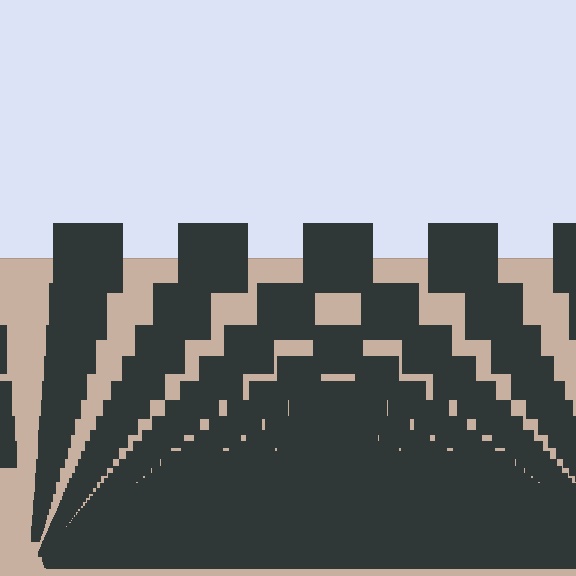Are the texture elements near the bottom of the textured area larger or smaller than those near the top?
Smaller. The gradient is inverted — elements near the bottom are smaller and denser.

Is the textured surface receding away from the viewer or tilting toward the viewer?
The surface appears to tilt toward the viewer. Texture elements get larger and sparser toward the top.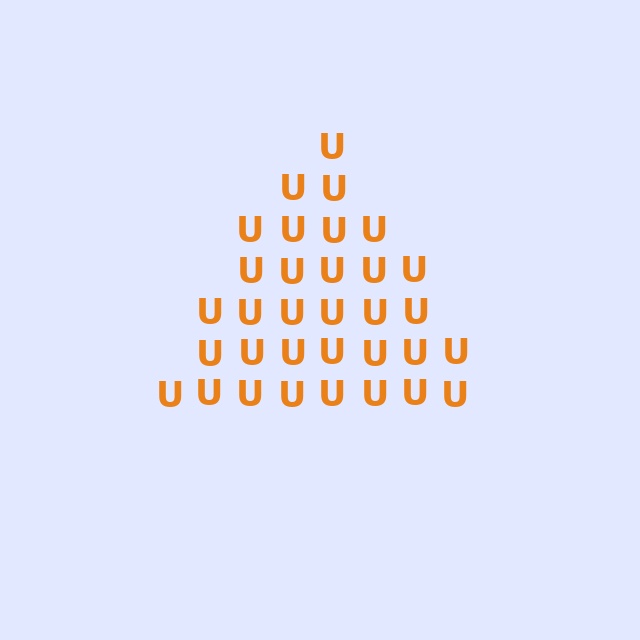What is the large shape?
The large shape is a triangle.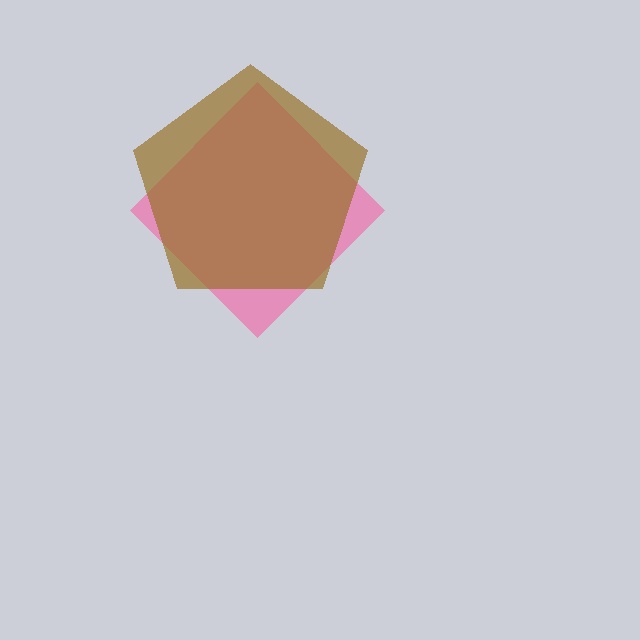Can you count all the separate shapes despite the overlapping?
Yes, there are 2 separate shapes.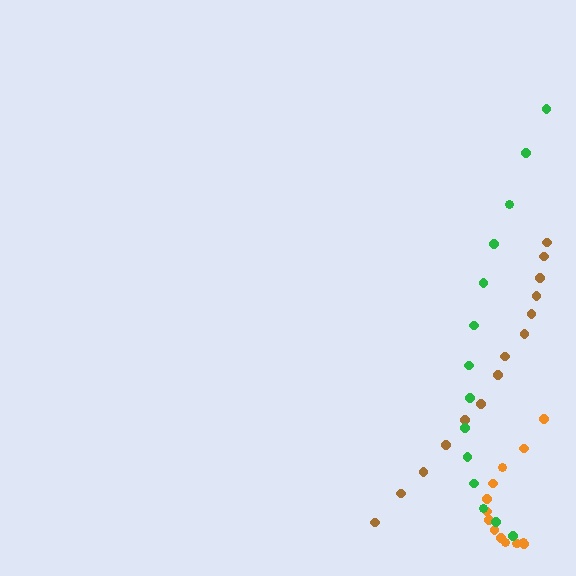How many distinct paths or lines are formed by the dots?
There are 3 distinct paths.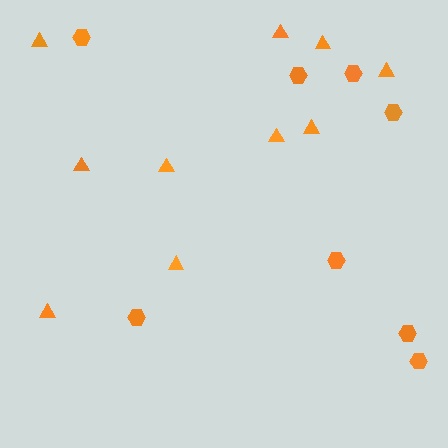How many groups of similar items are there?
There are 2 groups: one group of triangles (10) and one group of hexagons (8).